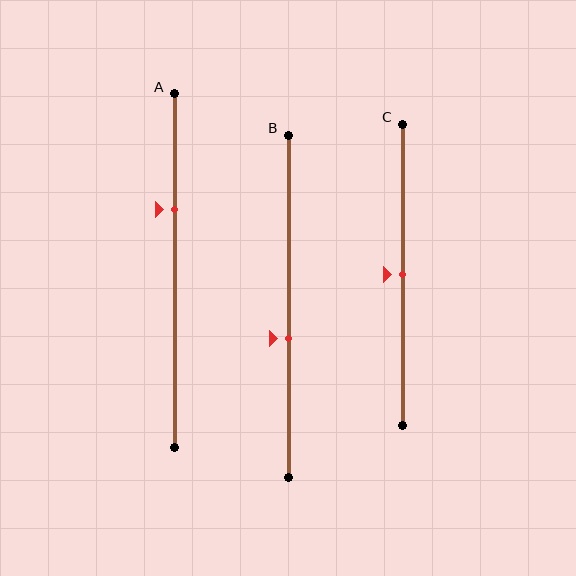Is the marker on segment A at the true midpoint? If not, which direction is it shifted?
No, the marker on segment A is shifted upward by about 17% of the segment length.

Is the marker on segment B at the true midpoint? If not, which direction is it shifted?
No, the marker on segment B is shifted downward by about 9% of the segment length.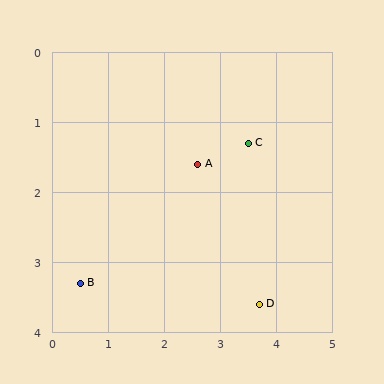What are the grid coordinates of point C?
Point C is at approximately (3.5, 1.3).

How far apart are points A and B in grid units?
Points A and B are about 2.7 grid units apart.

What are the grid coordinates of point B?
Point B is at approximately (0.5, 3.3).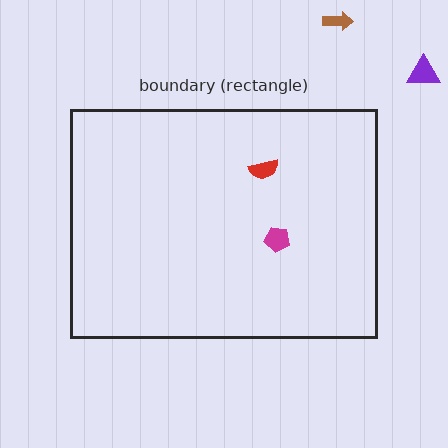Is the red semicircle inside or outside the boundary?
Inside.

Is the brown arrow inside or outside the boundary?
Outside.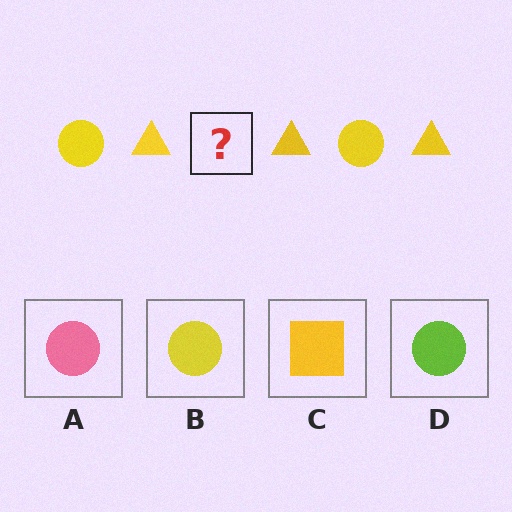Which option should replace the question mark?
Option B.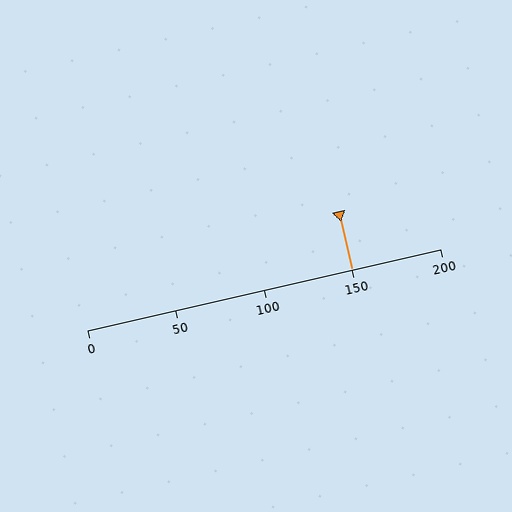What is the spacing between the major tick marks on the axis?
The major ticks are spaced 50 apart.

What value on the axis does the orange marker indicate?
The marker indicates approximately 150.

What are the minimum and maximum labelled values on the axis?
The axis runs from 0 to 200.